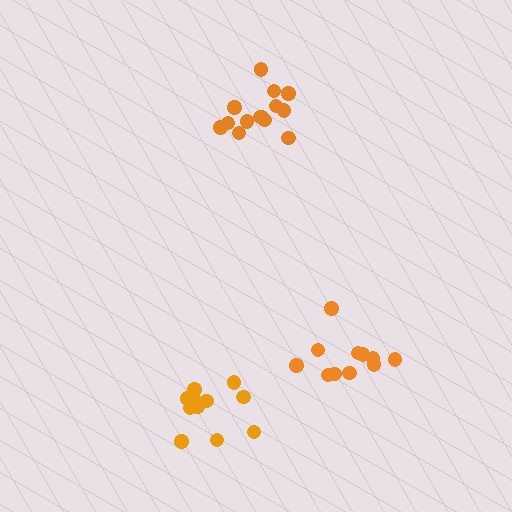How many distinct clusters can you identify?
There are 3 distinct clusters.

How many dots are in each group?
Group 1: 14 dots, Group 2: 12 dots, Group 3: 11 dots (37 total).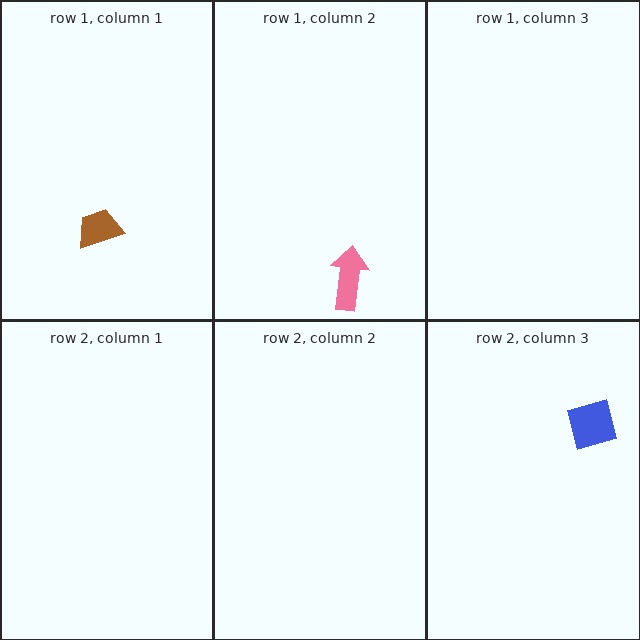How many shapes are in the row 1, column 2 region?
1.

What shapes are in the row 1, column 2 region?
The pink arrow.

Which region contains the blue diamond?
The row 2, column 3 region.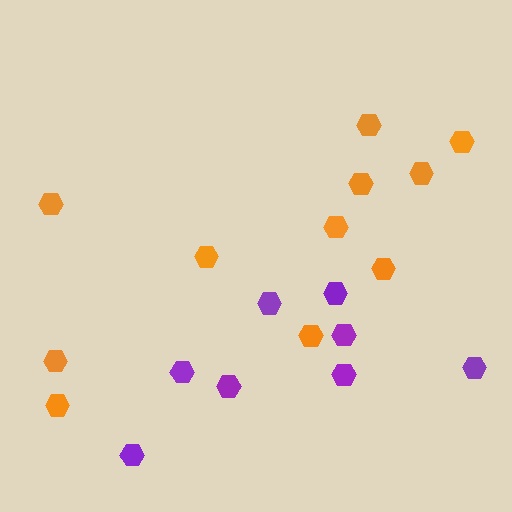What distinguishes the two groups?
There are 2 groups: one group of purple hexagons (8) and one group of orange hexagons (11).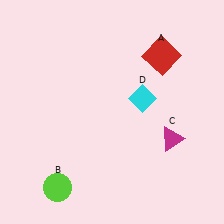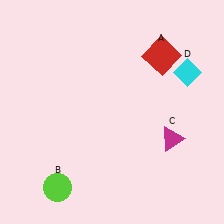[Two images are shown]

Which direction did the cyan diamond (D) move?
The cyan diamond (D) moved right.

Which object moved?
The cyan diamond (D) moved right.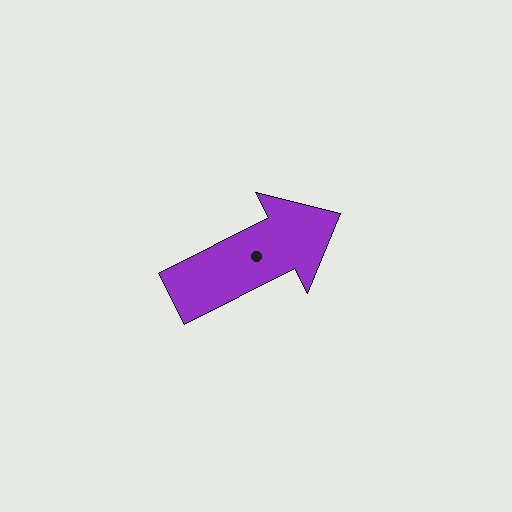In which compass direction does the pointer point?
Northeast.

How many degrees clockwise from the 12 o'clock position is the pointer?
Approximately 63 degrees.